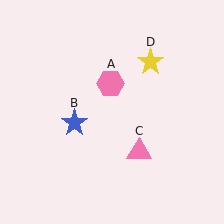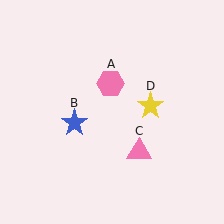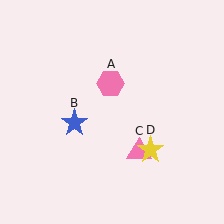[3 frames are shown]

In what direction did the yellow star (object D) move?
The yellow star (object D) moved down.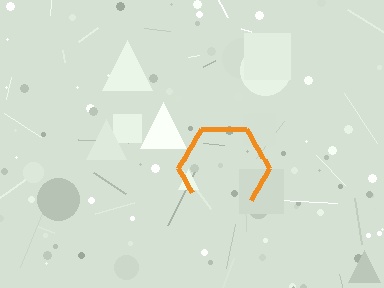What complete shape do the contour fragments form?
The contour fragments form a hexagon.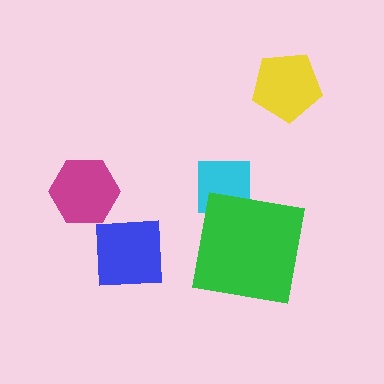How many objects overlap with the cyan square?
1 object overlaps with the cyan square.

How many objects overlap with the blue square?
0 objects overlap with the blue square.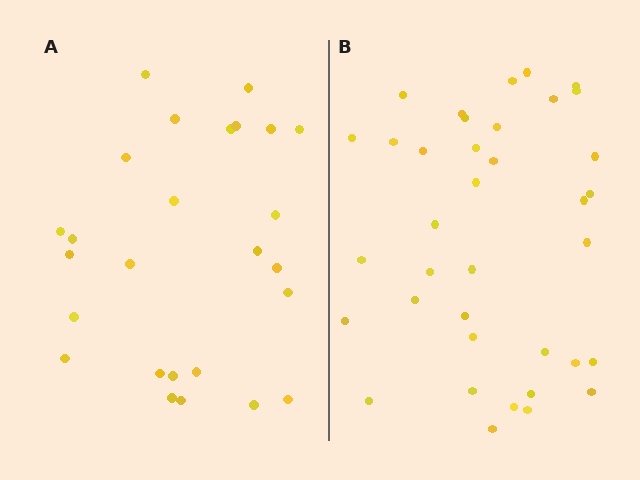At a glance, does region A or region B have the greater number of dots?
Region B (the right region) has more dots.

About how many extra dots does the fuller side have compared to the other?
Region B has roughly 12 or so more dots than region A.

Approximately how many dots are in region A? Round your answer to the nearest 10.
About 30 dots. (The exact count is 26, which rounds to 30.)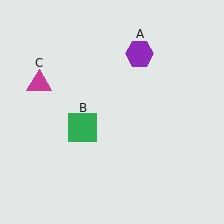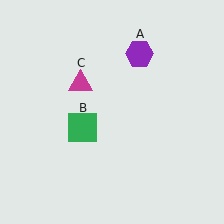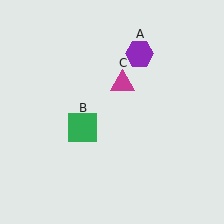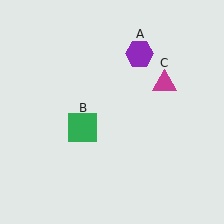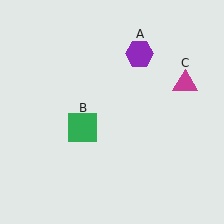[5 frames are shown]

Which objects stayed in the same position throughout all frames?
Purple hexagon (object A) and green square (object B) remained stationary.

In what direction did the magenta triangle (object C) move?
The magenta triangle (object C) moved right.